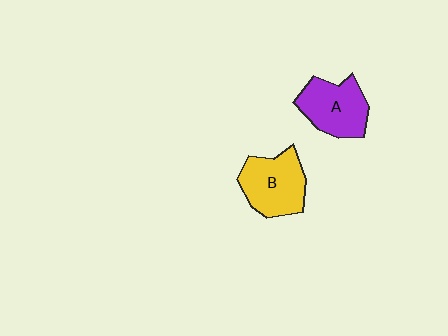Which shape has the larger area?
Shape B (yellow).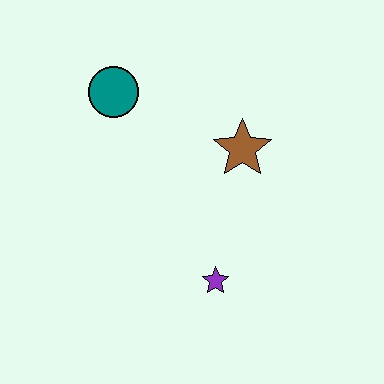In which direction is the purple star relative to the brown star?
The purple star is below the brown star.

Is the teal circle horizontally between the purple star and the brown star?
No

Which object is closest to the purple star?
The brown star is closest to the purple star.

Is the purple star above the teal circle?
No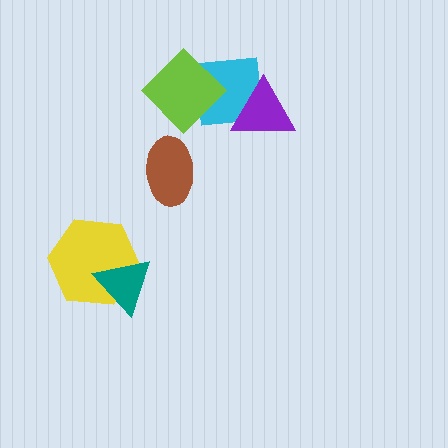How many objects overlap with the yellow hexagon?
1 object overlaps with the yellow hexagon.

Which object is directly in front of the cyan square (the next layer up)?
The lime diamond is directly in front of the cyan square.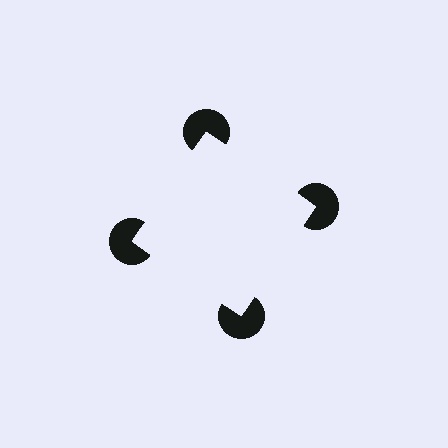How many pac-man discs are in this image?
There are 4 — one at each vertex of the illusory square.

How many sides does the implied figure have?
4 sides.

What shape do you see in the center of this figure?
An illusory square — its edges are inferred from the aligned wedge cuts in the pac-man discs, not physically drawn.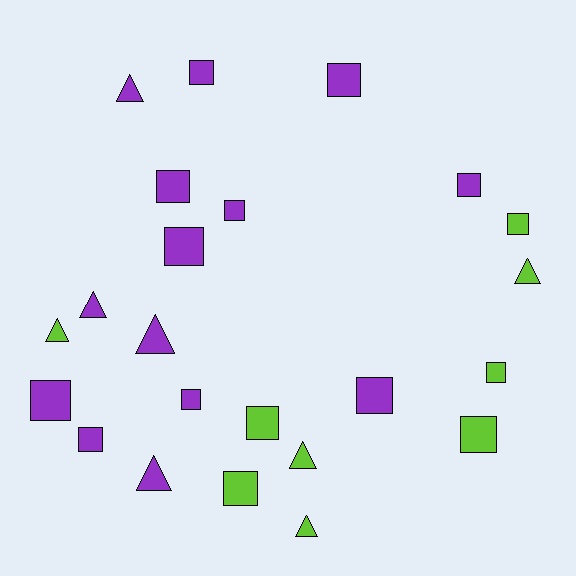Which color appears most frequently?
Purple, with 14 objects.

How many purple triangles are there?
There are 4 purple triangles.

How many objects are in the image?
There are 23 objects.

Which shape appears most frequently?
Square, with 15 objects.